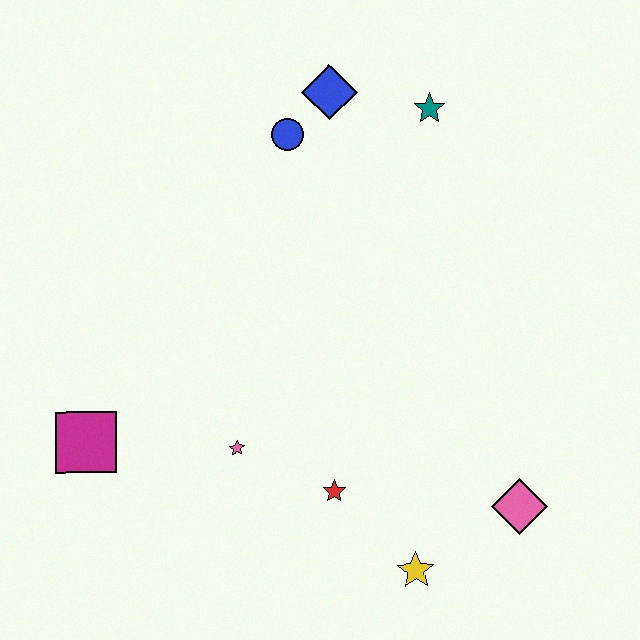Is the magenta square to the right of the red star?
No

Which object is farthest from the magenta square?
The teal star is farthest from the magenta square.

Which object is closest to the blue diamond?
The blue circle is closest to the blue diamond.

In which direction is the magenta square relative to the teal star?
The magenta square is to the left of the teal star.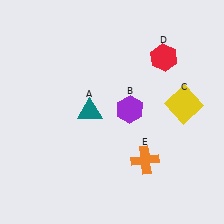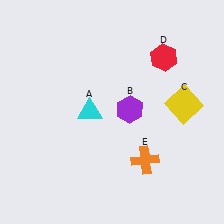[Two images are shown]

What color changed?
The triangle (A) changed from teal in Image 1 to cyan in Image 2.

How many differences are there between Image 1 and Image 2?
There is 1 difference between the two images.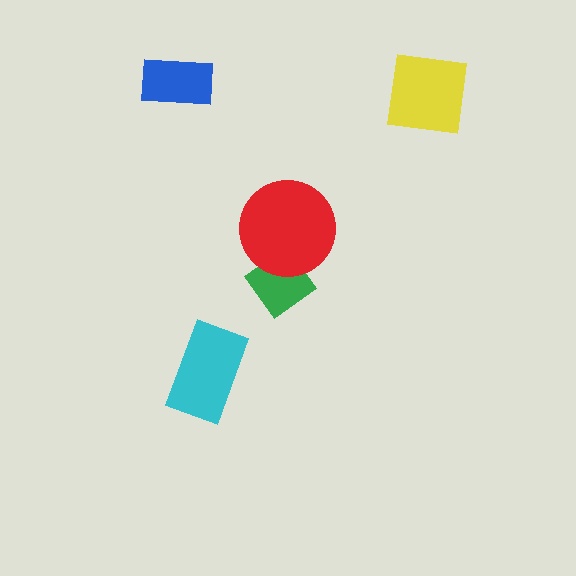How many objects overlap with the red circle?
1 object overlaps with the red circle.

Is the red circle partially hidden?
No, no other shape covers it.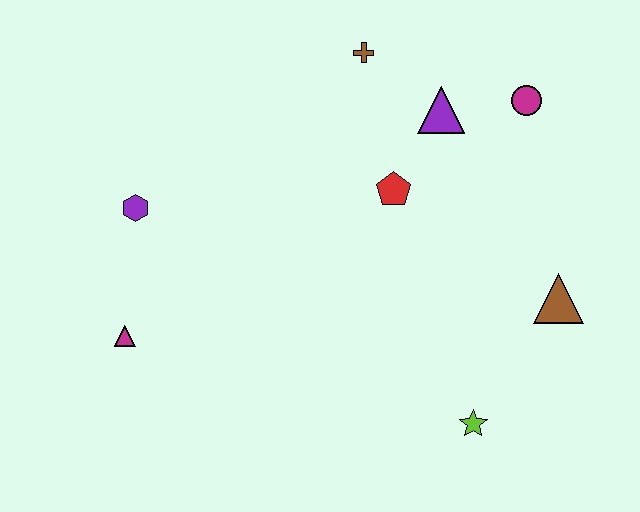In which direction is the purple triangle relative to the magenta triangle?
The purple triangle is to the right of the magenta triangle.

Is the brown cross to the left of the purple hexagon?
No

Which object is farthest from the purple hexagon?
The brown triangle is farthest from the purple hexagon.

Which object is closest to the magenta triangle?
The purple hexagon is closest to the magenta triangle.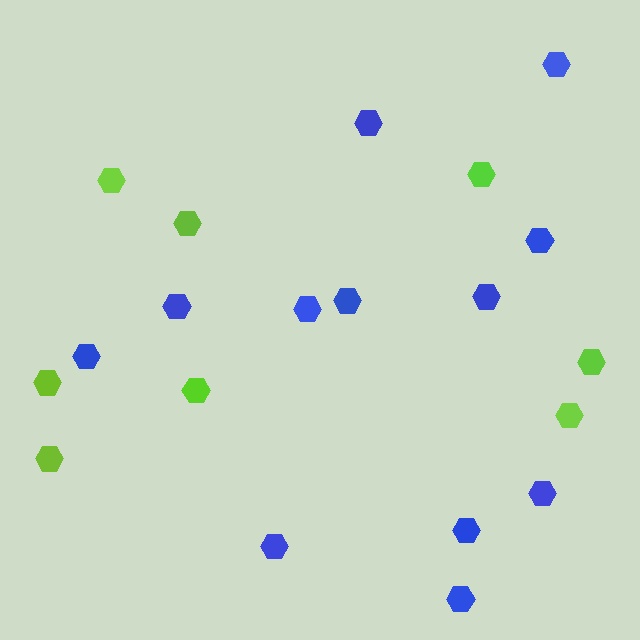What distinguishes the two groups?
There are 2 groups: one group of blue hexagons (12) and one group of lime hexagons (8).